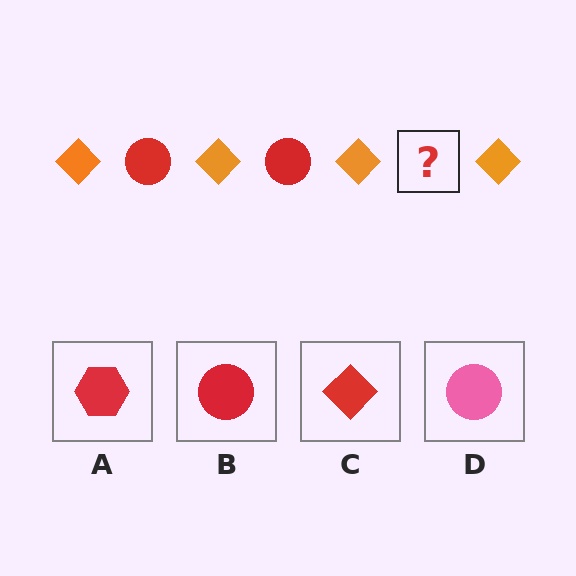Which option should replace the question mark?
Option B.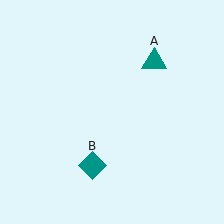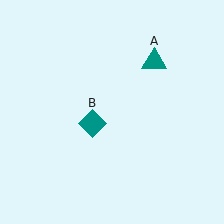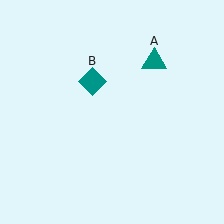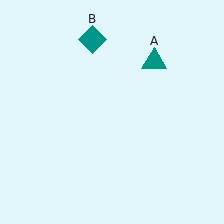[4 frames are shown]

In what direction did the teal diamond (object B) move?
The teal diamond (object B) moved up.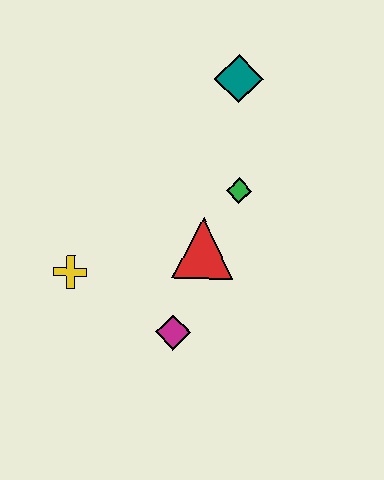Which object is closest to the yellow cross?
The magenta diamond is closest to the yellow cross.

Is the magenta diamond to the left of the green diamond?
Yes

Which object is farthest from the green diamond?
The yellow cross is farthest from the green diamond.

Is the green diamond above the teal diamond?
No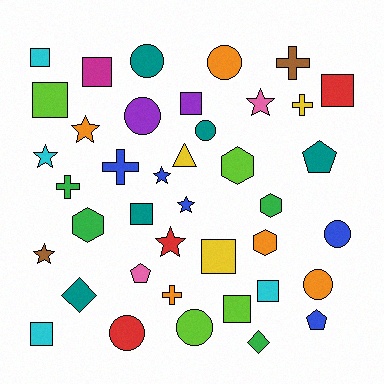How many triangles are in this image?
There is 1 triangle.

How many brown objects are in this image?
There are 2 brown objects.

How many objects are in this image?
There are 40 objects.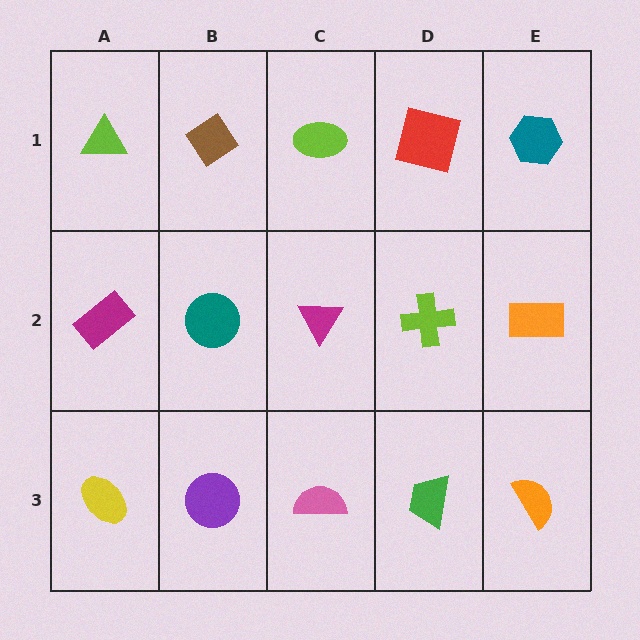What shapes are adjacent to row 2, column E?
A teal hexagon (row 1, column E), an orange semicircle (row 3, column E), a lime cross (row 2, column D).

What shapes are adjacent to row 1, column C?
A magenta triangle (row 2, column C), a brown diamond (row 1, column B), a red square (row 1, column D).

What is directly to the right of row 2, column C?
A lime cross.